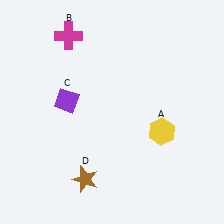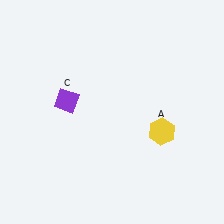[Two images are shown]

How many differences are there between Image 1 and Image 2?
There are 2 differences between the two images.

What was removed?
The magenta cross (B), the brown star (D) were removed in Image 2.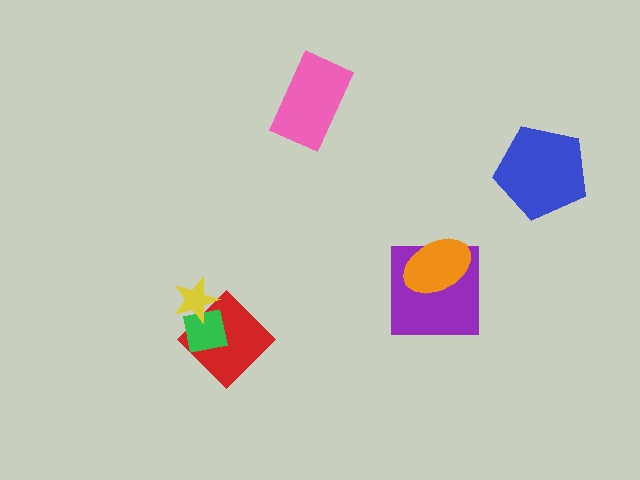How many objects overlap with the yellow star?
2 objects overlap with the yellow star.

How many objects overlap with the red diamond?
2 objects overlap with the red diamond.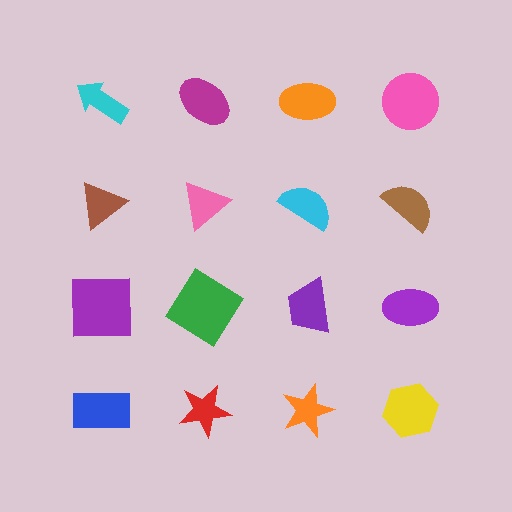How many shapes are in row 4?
4 shapes.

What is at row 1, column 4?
A pink circle.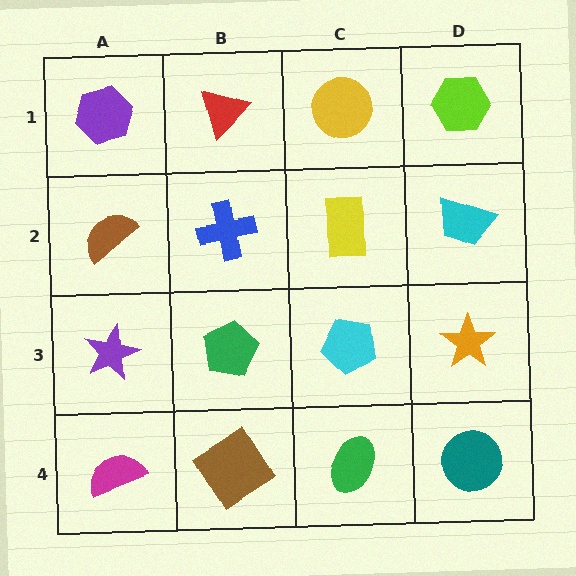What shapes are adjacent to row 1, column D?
A cyan trapezoid (row 2, column D), a yellow circle (row 1, column C).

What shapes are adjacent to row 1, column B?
A blue cross (row 2, column B), a purple hexagon (row 1, column A), a yellow circle (row 1, column C).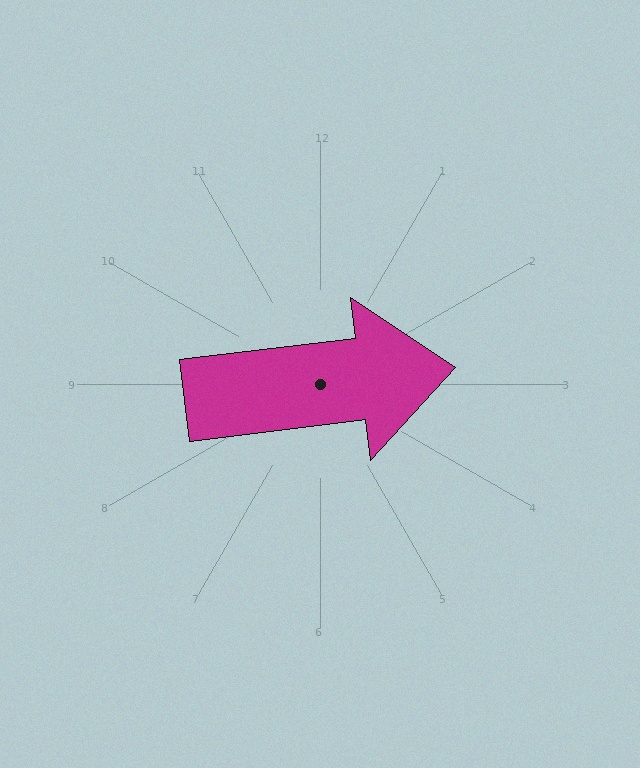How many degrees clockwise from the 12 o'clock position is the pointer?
Approximately 83 degrees.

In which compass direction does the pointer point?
East.